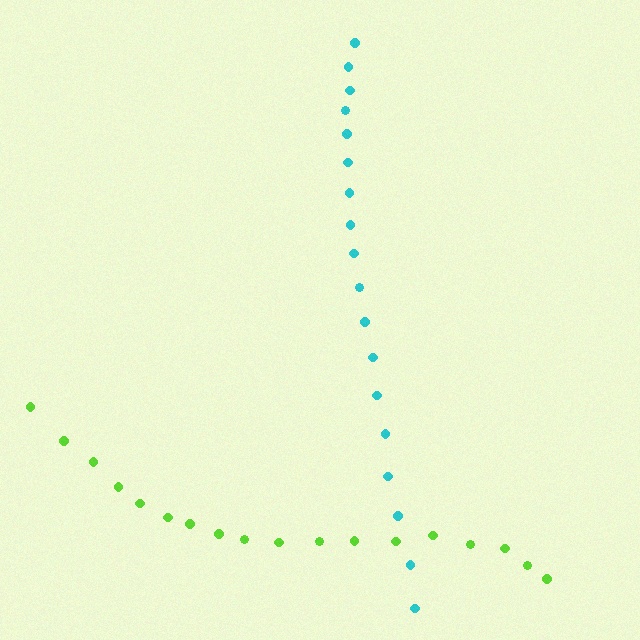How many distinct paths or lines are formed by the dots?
There are 2 distinct paths.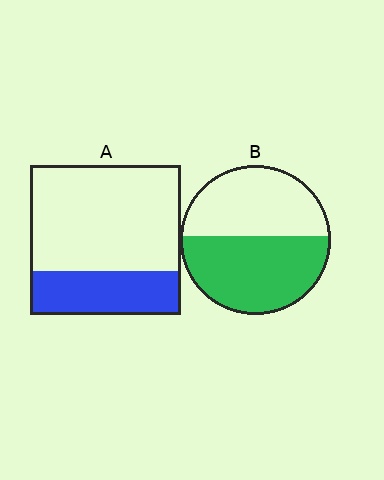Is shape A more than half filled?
No.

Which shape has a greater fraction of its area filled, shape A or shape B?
Shape B.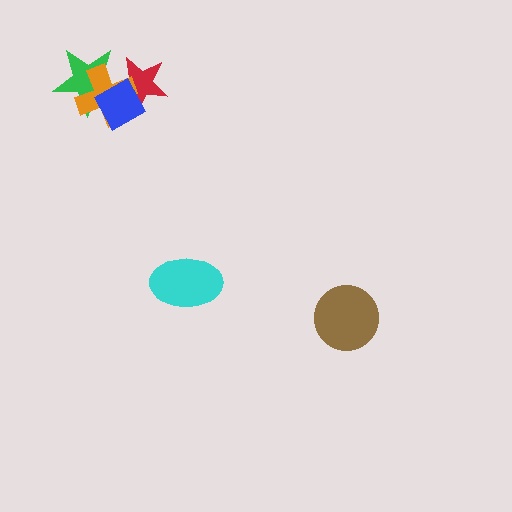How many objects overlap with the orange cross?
3 objects overlap with the orange cross.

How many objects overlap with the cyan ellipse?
0 objects overlap with the cyan ellipse.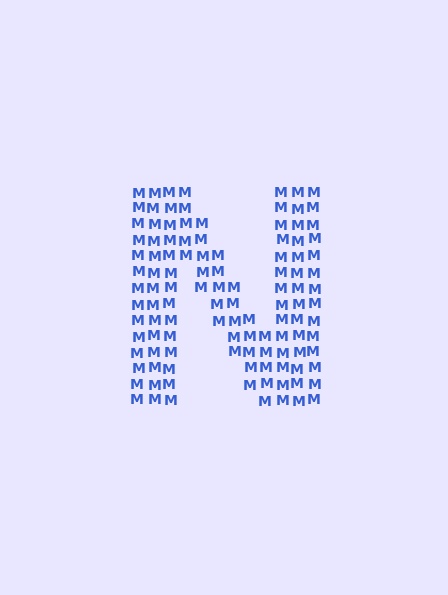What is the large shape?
The large shape is the letter N.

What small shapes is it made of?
It is made of small letter M's.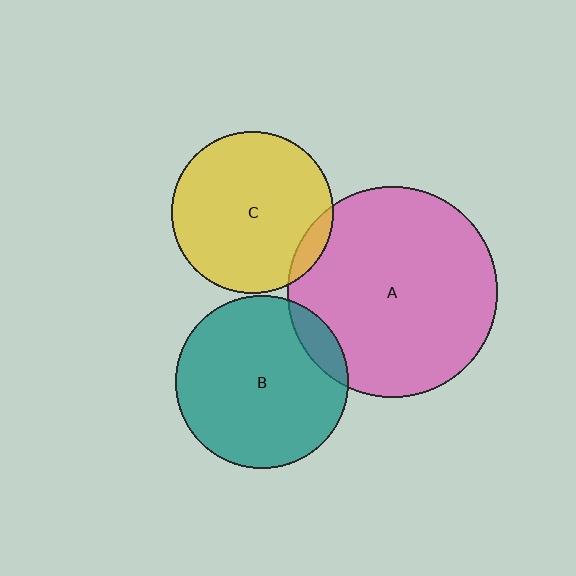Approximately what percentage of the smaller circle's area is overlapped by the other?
Approximately 10%.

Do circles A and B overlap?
Yes.